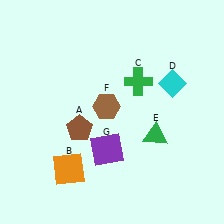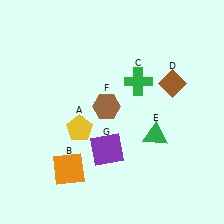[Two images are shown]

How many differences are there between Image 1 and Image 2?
There are 2 differences between the two images.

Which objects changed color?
A changed from brown to yellow. D changed from cyan to brown.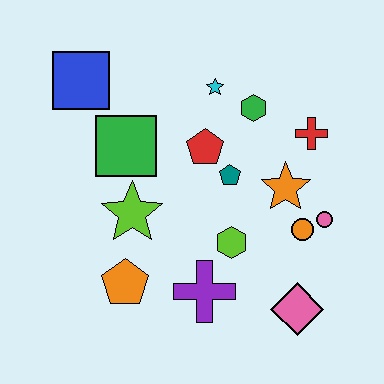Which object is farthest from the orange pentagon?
The red cross is farthest from the orange pentagon.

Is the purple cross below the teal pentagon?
Yes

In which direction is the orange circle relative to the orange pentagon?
The orange circle is to the right of the orange pentagon.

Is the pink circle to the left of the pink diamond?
No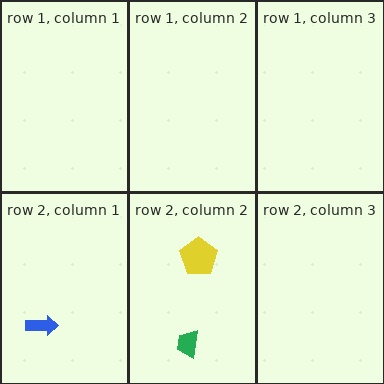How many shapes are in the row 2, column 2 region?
2.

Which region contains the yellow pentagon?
The row 2, column 2 region.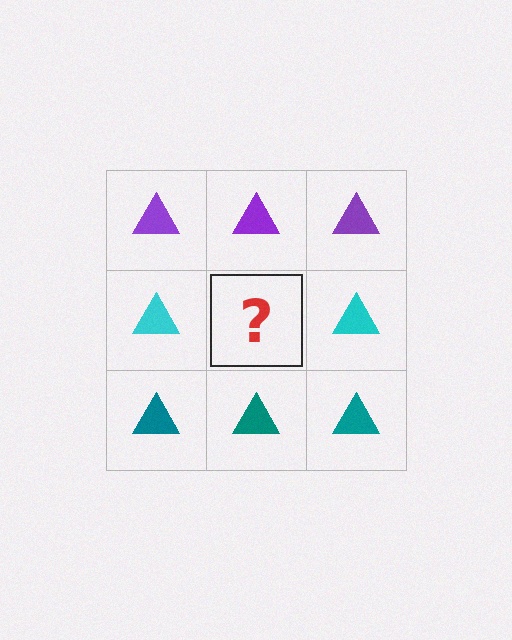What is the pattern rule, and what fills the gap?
The rule is that each row has a consistent color. The gap should be filled with a cyan triangle.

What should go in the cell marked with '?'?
The missing cell should contain a cyan triangle.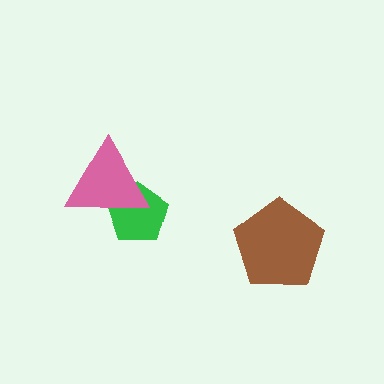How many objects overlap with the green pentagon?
1 object overlaps with the green pentagon.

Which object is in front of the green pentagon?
The pink triangle is in front of the green pentagon.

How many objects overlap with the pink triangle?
1 object overlaps with the pink triangle.